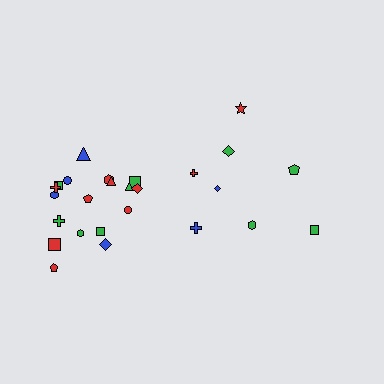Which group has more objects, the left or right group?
The left group.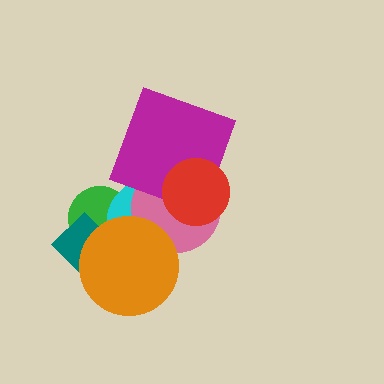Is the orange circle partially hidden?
No, no other shape covers it.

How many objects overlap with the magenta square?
3 objects overlap with the magenta square.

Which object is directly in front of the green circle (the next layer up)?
The cyan ellipse is directly in front of the green circle.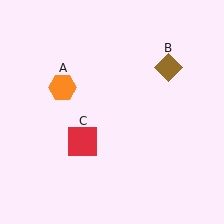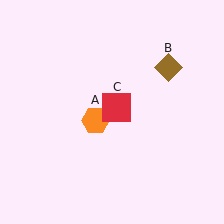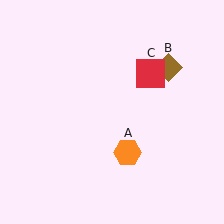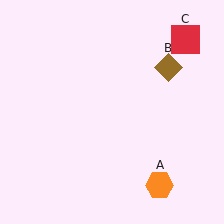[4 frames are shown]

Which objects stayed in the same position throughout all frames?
Brown diamond (object B) remained stationary.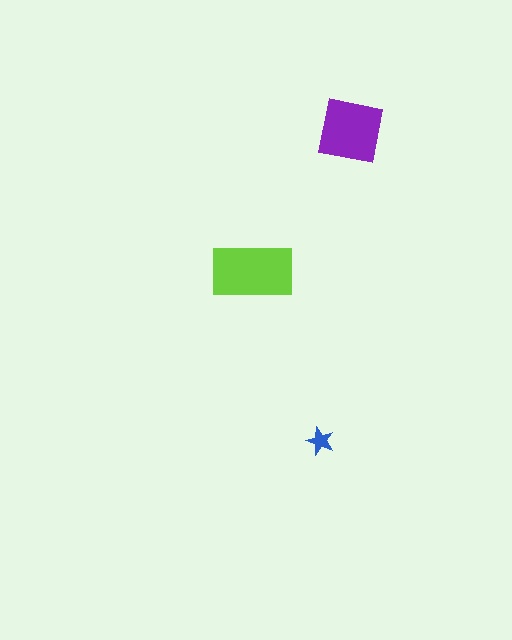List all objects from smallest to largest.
The blue star, the purple square, the lime rectangle.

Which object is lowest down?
The blue star is bottommost.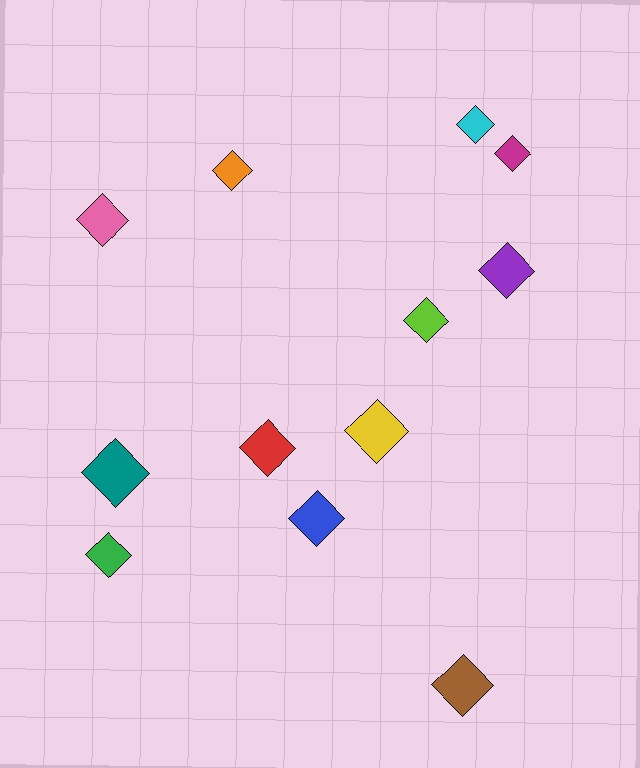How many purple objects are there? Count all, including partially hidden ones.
There is 1 purple object.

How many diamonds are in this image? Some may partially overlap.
There are 12 diamonds.